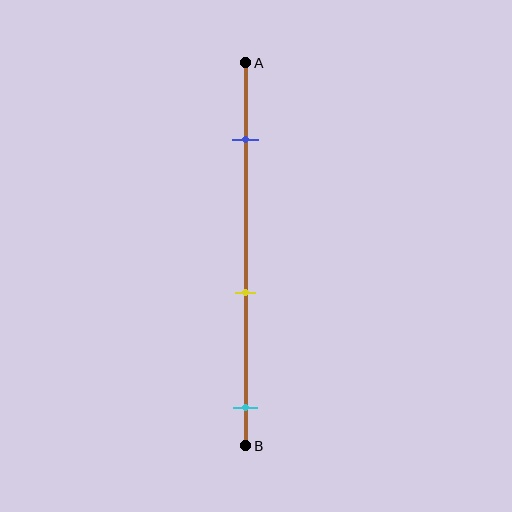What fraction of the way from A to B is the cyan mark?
The cyan mark is approximately 90% (0.9) of the way from A to B.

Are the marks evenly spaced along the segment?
Yes, the marks are approximately evenly spaced.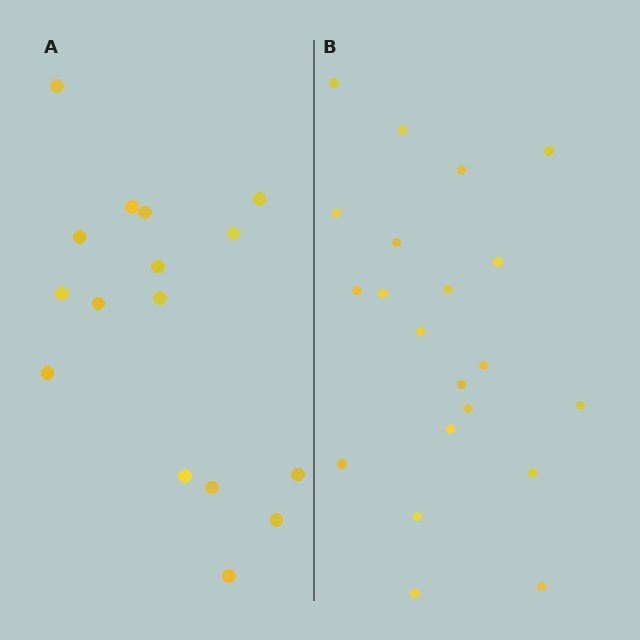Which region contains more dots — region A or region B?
Region B (the right region) has more dots.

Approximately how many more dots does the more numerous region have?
Region B has about 5 more dots than region A.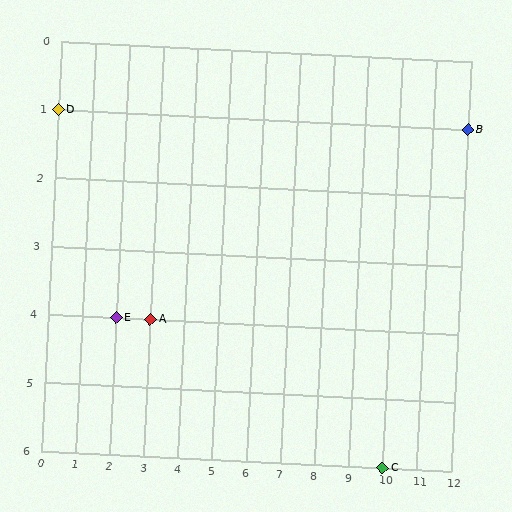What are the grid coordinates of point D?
Point D is at grid coordinates (0, 1).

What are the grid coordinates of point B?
Point B is at grid coordinates (12, 1).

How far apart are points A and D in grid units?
Points A and D are 3 columns and 3 rows apart (about 4.2 grid units diagonally).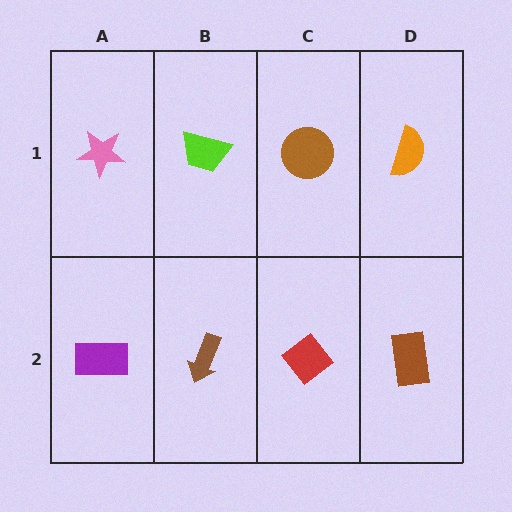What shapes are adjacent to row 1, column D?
A brown rectangle (row 2, column D), a brown circle (row 1, column C).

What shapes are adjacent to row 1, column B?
A brown arrow (row 2, column B), a pink star (row 1, column A), a brown circle (row 1, column C).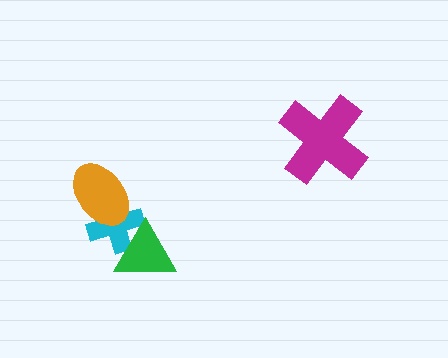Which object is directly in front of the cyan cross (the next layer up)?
The green triangle is directly in front of the cyan cross.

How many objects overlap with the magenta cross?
0 objects overlap with the magenta cross.